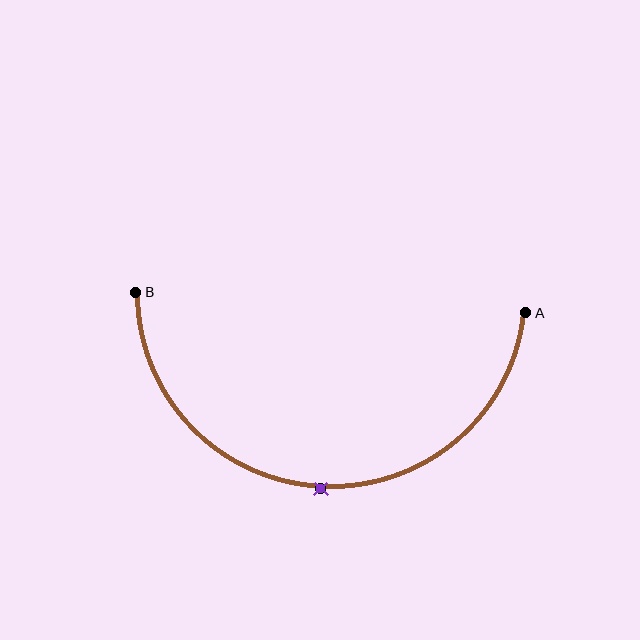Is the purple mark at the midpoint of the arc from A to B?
Yes. The purple mark lies on the arc at equal arc-length from both A and B — it is the arc midpoint.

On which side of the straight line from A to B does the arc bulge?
The arc bulges below the straight line connecting A and B.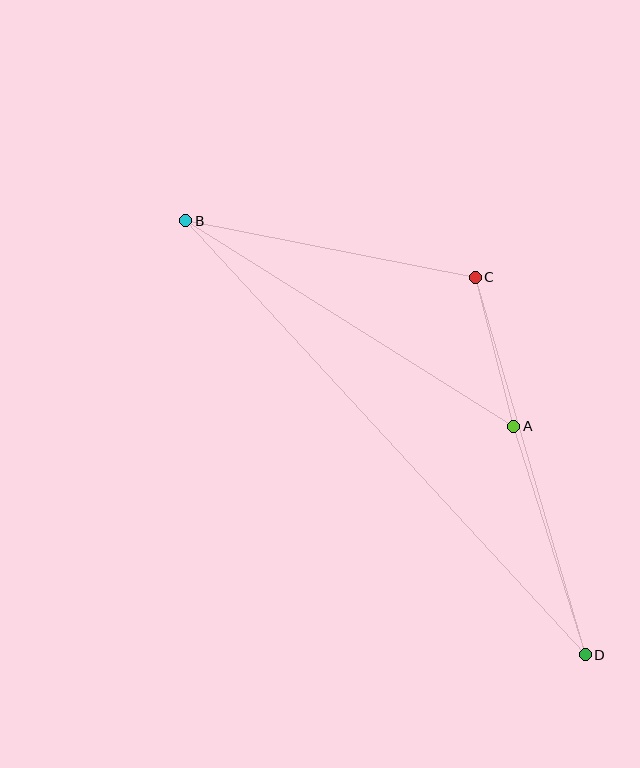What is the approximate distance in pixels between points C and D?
The distance between C and D is approximately 393 pixels.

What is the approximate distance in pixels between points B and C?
The distance between B and C is approximately 295 pixels.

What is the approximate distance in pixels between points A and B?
The distance between A and B is approximately 387 pixels.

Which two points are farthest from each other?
Points B and D are farthest from each other.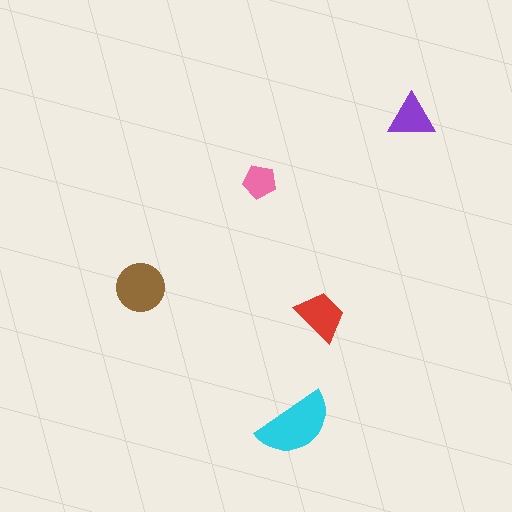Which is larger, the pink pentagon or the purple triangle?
The purple triangle.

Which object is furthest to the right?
The purple triangle is rightmost.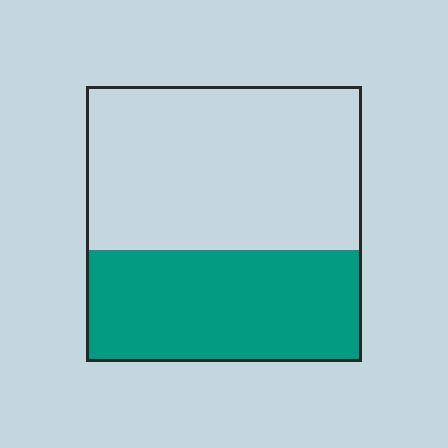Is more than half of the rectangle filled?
No.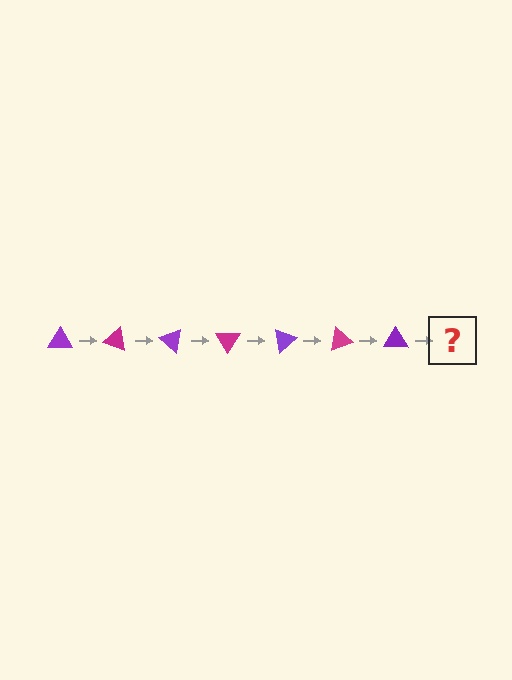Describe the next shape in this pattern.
It should be a magenta triangle, rotated 140 degrees from the start.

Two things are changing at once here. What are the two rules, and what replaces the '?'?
The two rules are that it rotates 20 degrees each step and the color cycles through purple and magenta. The '?' should be a magenta triangle, rotated 140 degrees from the start.